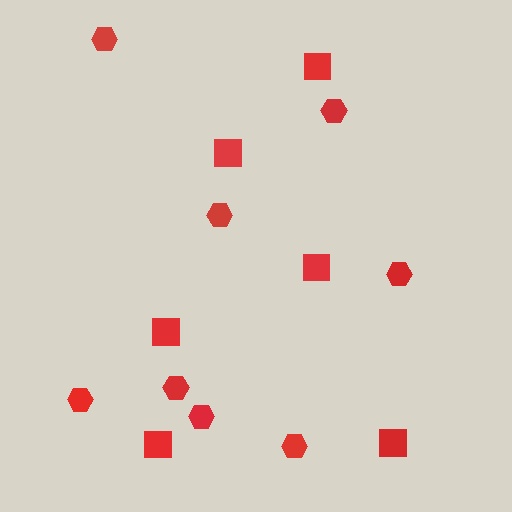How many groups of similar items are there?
There are 2 groups: one group of hexagons (8) and one group of squares (6).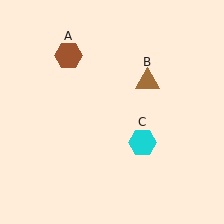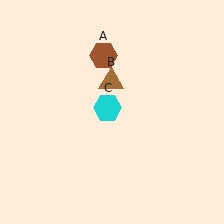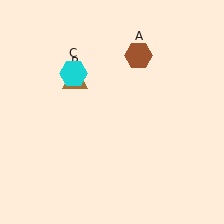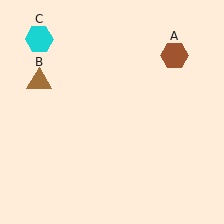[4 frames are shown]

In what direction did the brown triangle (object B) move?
The brown triangle (object B) moved left.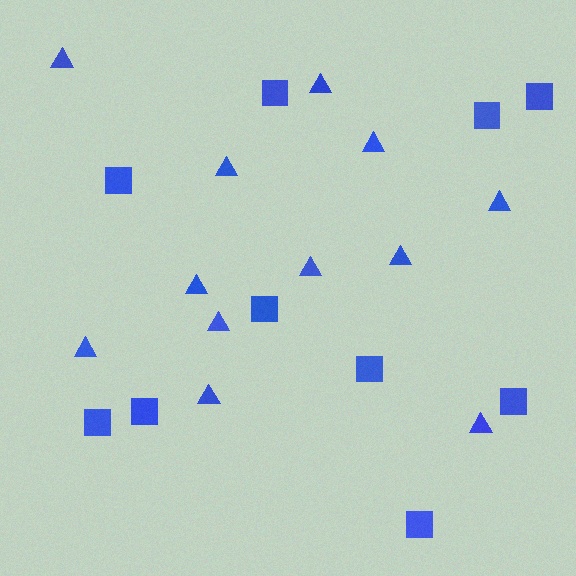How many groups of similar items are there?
There are 2 groups: one group of triangles (12) and one group of squares (10).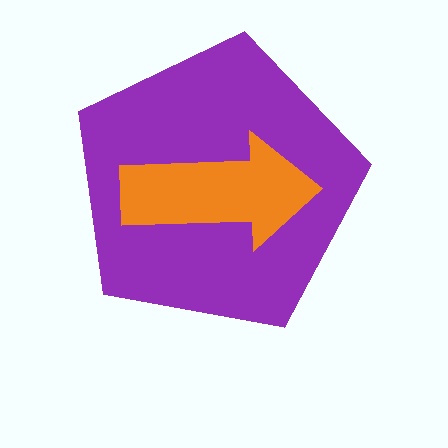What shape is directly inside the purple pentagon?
The orange arrow.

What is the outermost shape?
The purple pentagon.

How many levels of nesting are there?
2.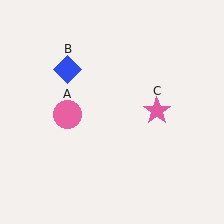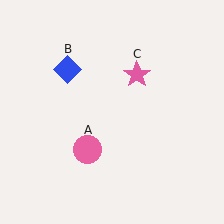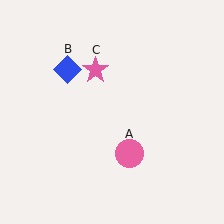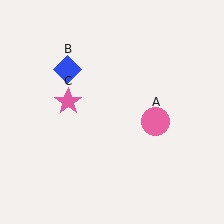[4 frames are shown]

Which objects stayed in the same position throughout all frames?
Blue diamond (object B) remained stationary.